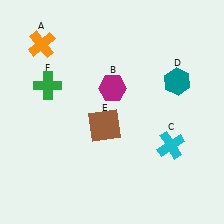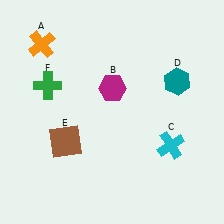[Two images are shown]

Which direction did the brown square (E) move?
The brown square (E) moved left.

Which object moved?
The brown square (E) moved left.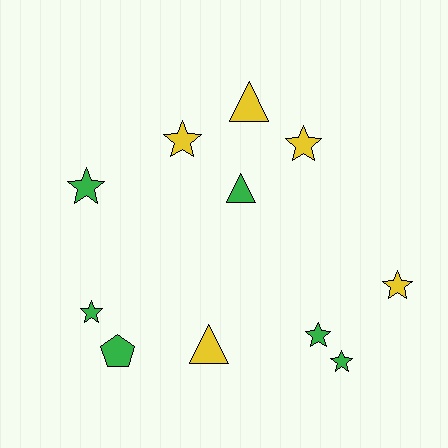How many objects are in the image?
There are 11 objects.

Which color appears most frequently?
Green, with 6 objects.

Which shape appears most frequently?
Star, with 7 objects.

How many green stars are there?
There are 4 green stars.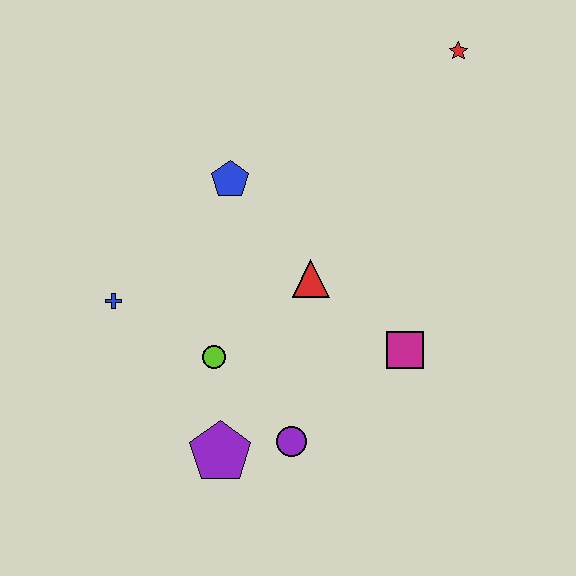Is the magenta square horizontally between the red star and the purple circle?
Yes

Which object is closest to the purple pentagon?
The purple circle is closest to the purple pentagon.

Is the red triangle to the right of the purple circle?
Yes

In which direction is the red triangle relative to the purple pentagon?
The red triangle is above the purple pentagon.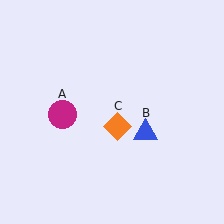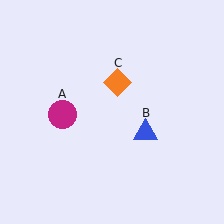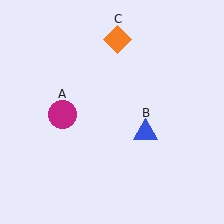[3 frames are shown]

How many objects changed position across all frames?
1 object changed position: orange diamond (object C).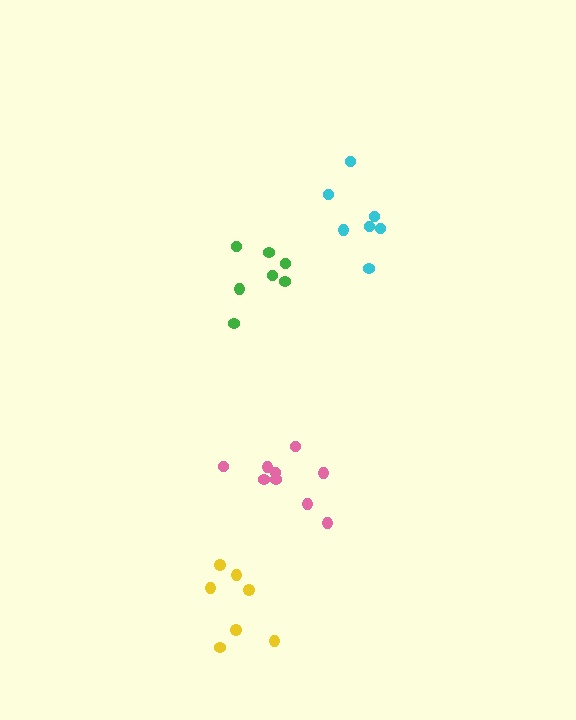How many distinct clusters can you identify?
There are 4 distinct clusters.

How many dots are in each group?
Group 1: 7 dots, Group 2: 7 dots, Group 3: 9 dots, Group 4: 7 dots (30 total).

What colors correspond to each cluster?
The clusters are colored: green, cyan, pink, yellow.